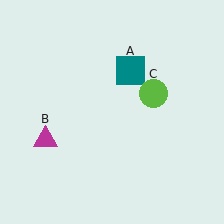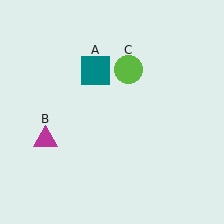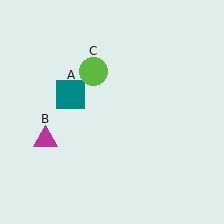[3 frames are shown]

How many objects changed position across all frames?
2 objects changed position: teal square (object A), lime circle (object C).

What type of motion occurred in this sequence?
The teal square (object A), lime circle (object C) rotated counterclockwise around the center of the scene.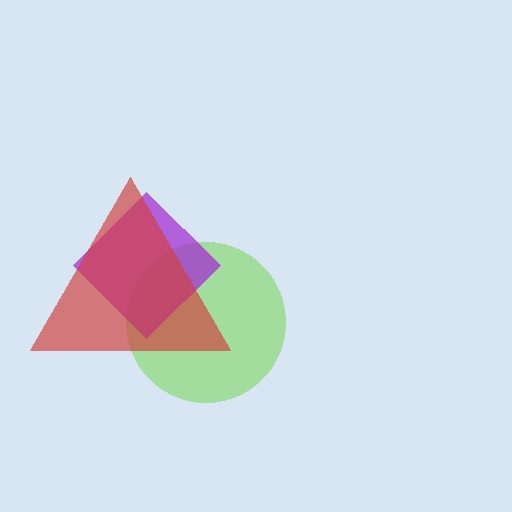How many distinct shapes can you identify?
There are 3 distinct shapes: a lime circle, a purple diamond, a red triangle.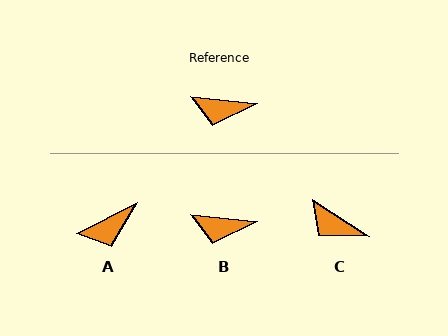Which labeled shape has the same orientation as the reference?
B.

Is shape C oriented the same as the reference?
No, it is off by about 28 degrees.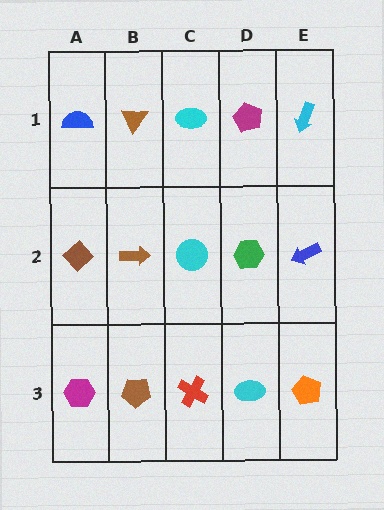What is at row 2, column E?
A blue arrow.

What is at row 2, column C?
A cyan circle.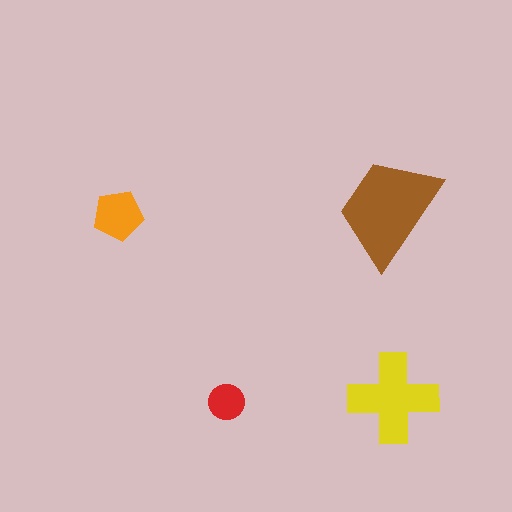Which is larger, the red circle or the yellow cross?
The yellow cross.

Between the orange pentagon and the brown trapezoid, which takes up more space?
The brown trapezoid.